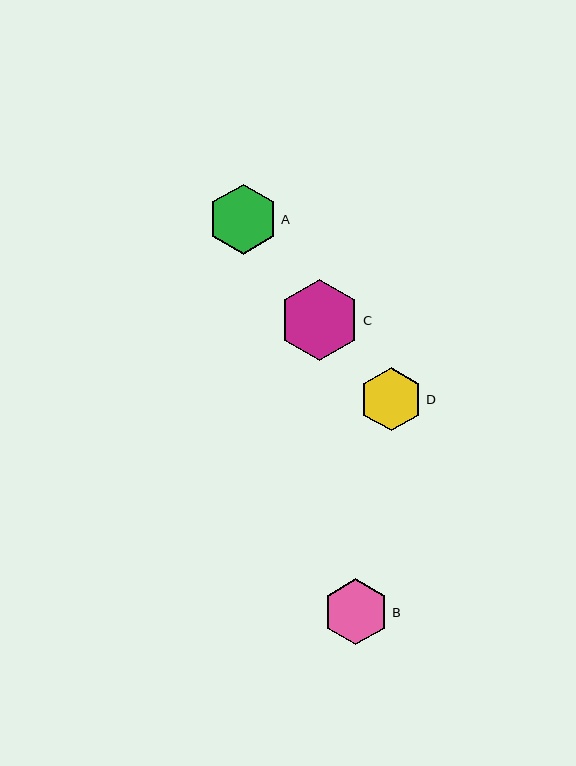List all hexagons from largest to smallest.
From largest to smallest: C, A, B, D.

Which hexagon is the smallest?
Hexagon D is the smallest with a size of approximately 63 pixels.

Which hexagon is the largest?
Hexagon C is the largest with a size of approximately 81 pixels.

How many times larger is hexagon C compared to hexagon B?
Hexagon C is approximately 1.2 times the size of hexagon B.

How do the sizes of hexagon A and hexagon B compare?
Hexagon A and hexagon B are approximately the same size.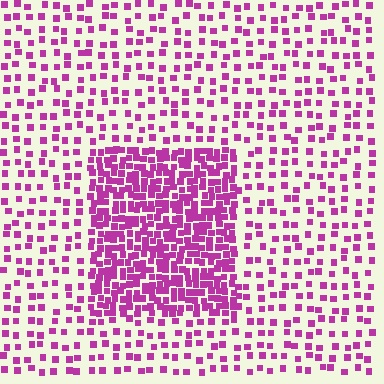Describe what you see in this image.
The image contains small magenta elements arranged at two different densities. A rectangle-shaped region is visible where the elements are more densely packed than the surrounding area.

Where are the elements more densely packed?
The elements are more densely packed inside the rectangle boundary.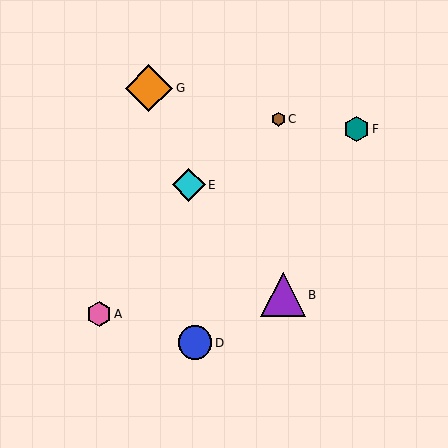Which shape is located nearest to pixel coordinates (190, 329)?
The blue circle (labeled D) at (195, 343) is nearest to that location.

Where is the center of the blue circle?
The center of the blue circle is at (195, 343).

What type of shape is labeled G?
Shape G is an orange diamond.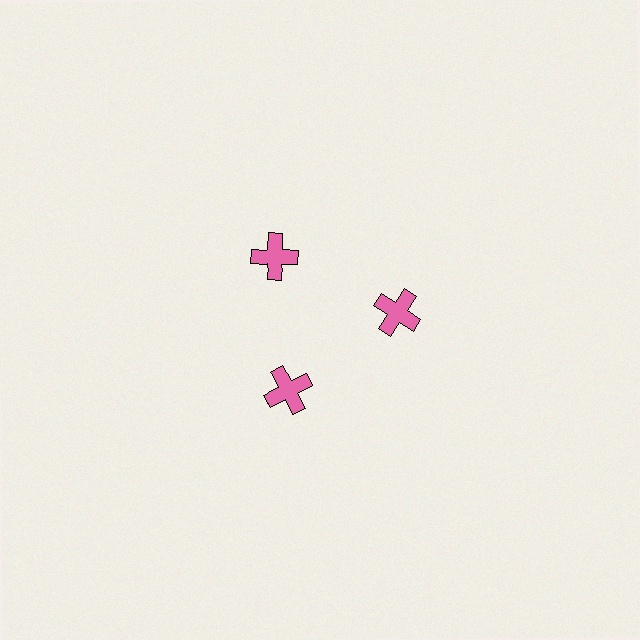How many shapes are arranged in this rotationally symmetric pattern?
There are 3 shapes, arranged in 3 groups of 1.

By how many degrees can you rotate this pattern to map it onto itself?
The pattern maps onto itself every 120 degrees of rotation.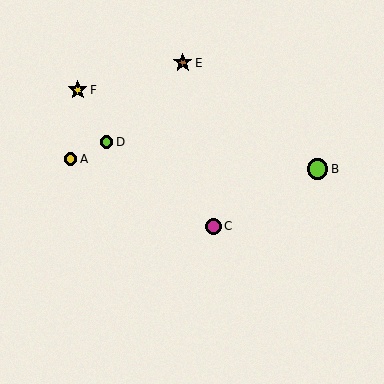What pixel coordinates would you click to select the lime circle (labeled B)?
Click at (318, 169) to select the lime circle B.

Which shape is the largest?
The lime circle (labeled B) is the largest.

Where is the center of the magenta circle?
The center of the magenta circle is at (214, 226).